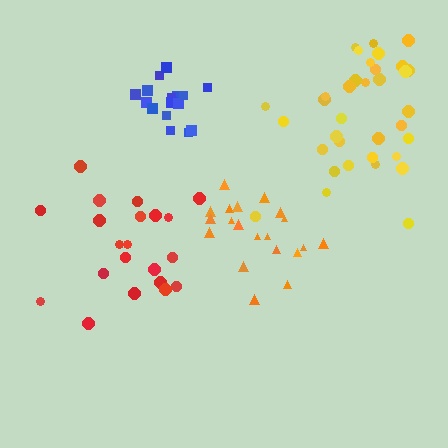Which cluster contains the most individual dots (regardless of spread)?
Yellow (35).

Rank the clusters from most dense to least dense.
blue, orange, yellow, red.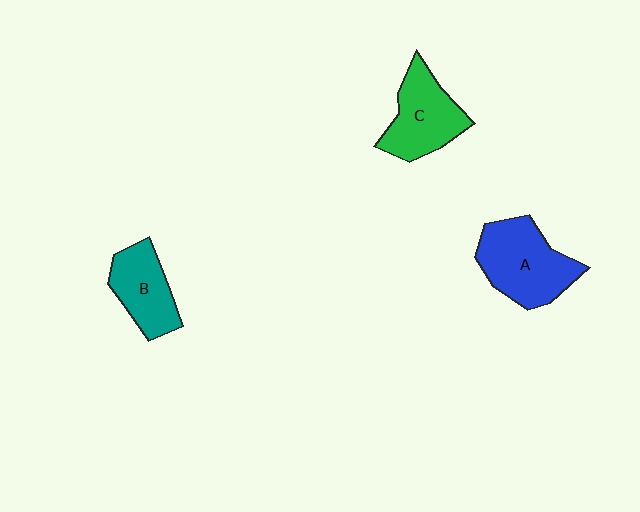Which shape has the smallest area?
Shape B (teal).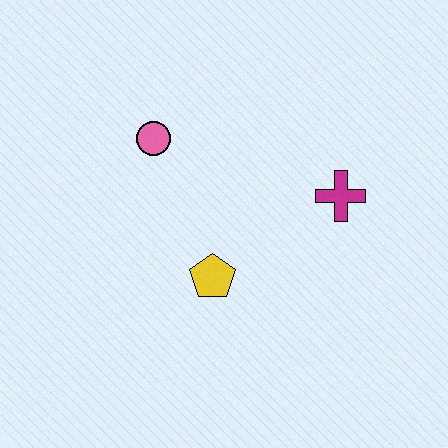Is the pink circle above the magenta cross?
Yes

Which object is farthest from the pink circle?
The magenta cross is farthest from the pink circle.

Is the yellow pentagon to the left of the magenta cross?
Yes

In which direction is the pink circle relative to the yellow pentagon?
The pink circle is above the yellow pentagon.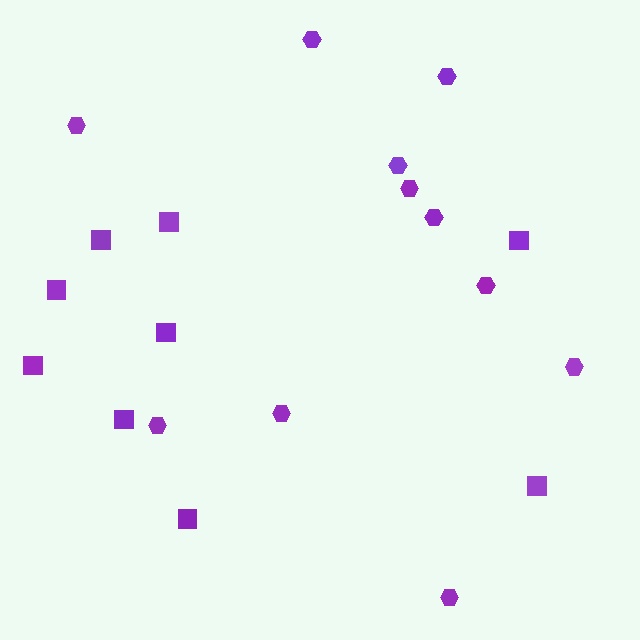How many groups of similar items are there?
There are 2 groups: one group of hexagons (11) and one group of squares (9).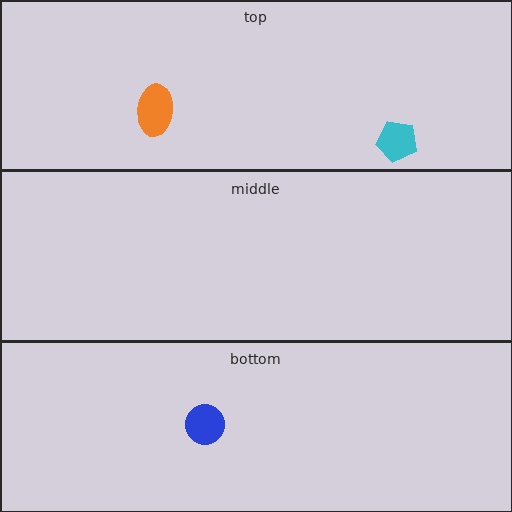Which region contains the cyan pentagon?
The top region.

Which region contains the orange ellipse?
The top region.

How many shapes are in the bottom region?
1.